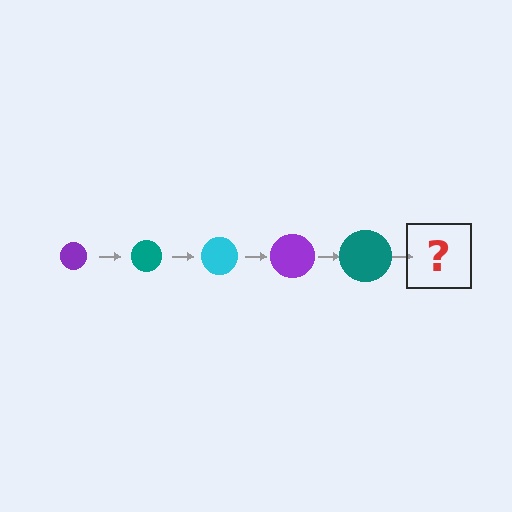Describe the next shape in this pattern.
It should be a cyan circle, larger than the previous one.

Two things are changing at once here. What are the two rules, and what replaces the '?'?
The two rules are that the circle grows larger each step and the color cycles through purple, teal, and cyan. The '?' should be a cyan circle, larger than the previous one.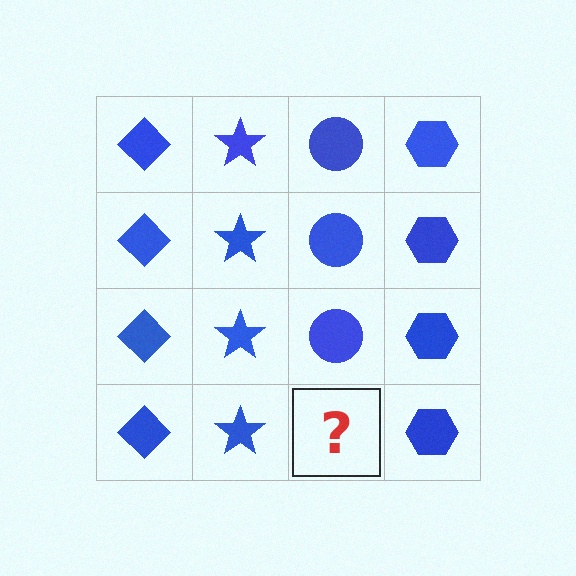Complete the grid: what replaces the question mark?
The question mark should be replaced with a blue circle.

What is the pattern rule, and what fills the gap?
The rule is that each column has a consistent shape. The gap should be filled with a blue circle.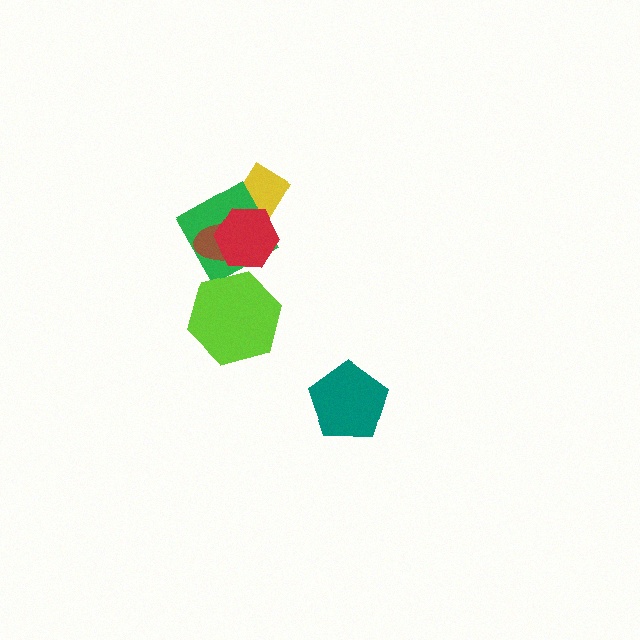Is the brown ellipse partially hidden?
Yes, it is partially covered by another shape.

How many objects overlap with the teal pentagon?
0 objects overlap with the teal pentagon.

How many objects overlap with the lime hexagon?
0 objects overlap with the lime hexagon.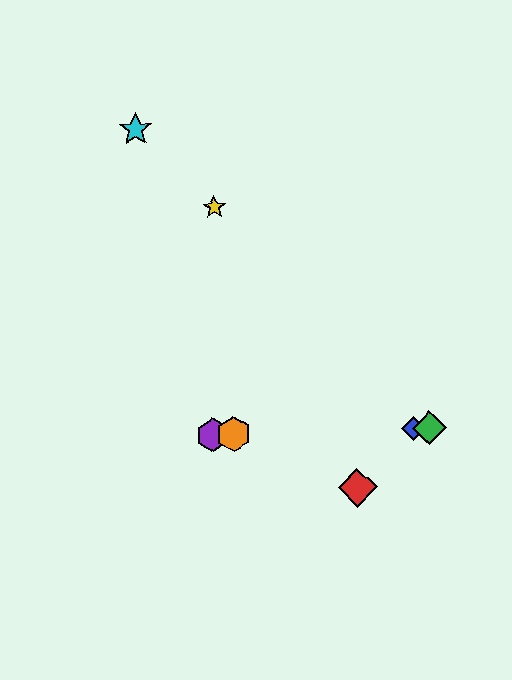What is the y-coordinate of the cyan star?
The cyan star is at y≈129.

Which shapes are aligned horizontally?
The blue diamond, the green diamond, the purple hexagon, the orange hexagon are aligned horizontally.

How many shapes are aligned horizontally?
4 shapes (the blue diamond, the green diamond, the purple hexagon, the orange hexagon) are aligned horizontally.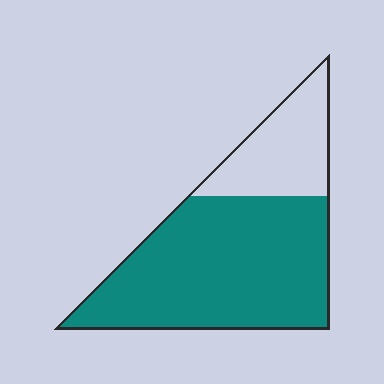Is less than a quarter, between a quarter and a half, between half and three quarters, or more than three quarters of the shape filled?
Between half and three quarters.